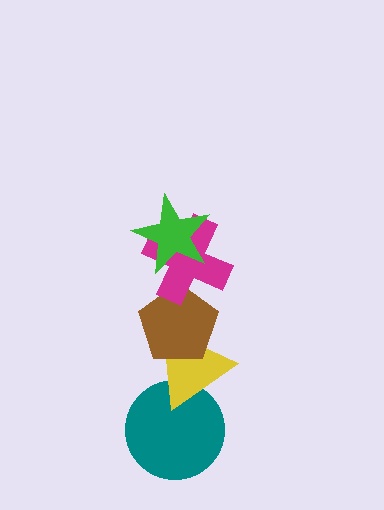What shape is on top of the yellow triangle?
The brown pentagon is on top of the yellow triangle.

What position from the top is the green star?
The green star is 1st from the top.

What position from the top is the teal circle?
The teal circle is 5th from the top.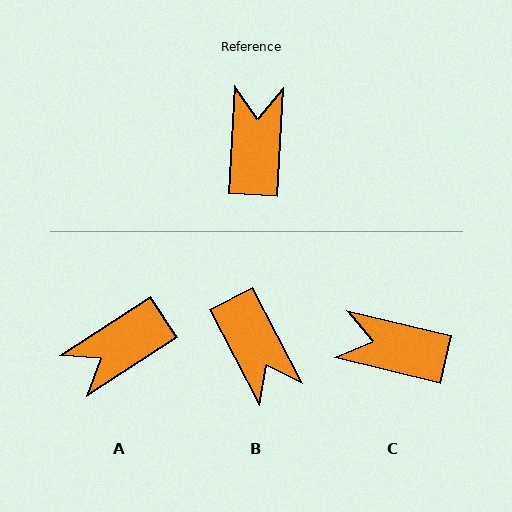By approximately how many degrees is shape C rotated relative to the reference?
Approximately 79 degrees counter-clockwise.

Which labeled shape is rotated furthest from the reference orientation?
B, about 149 degrees away.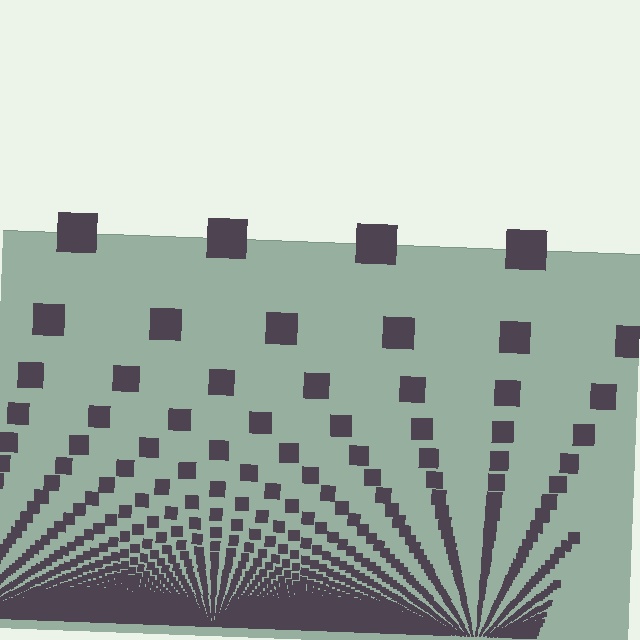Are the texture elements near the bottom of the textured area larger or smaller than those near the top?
Smaller. The gradient is inverted — elements near the bottom are smaller and denser.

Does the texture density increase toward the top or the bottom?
Density increases toward the bottom.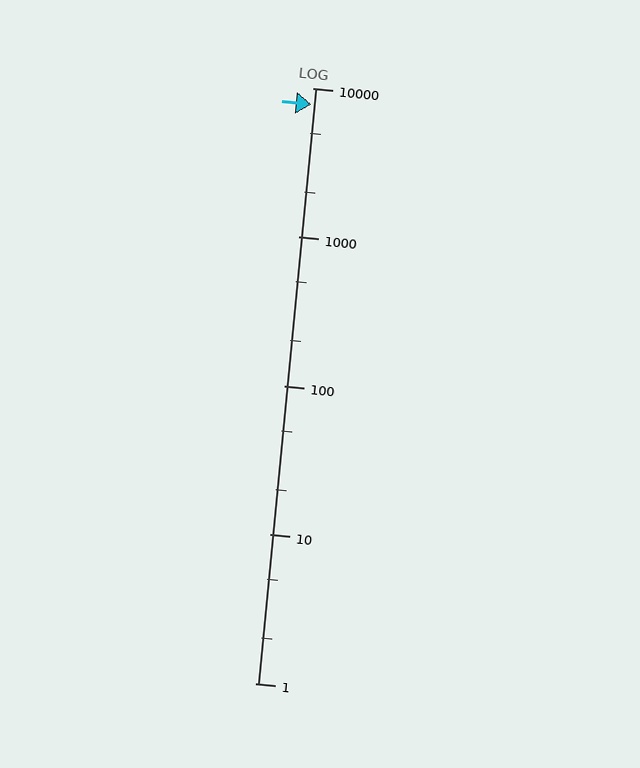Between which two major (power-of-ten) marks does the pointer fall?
The pointer is between 1000 and 10000.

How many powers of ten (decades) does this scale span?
The scale spans 4 decades, from 1 to 10000.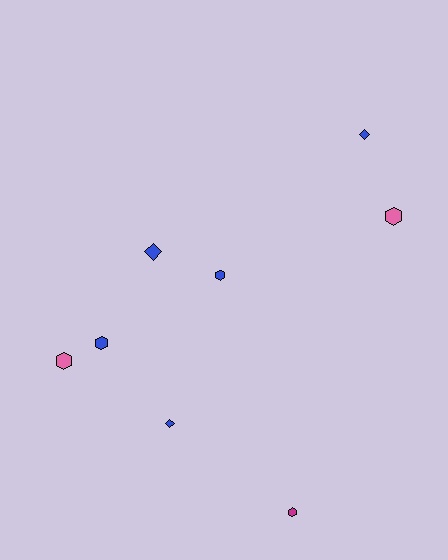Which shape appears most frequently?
Hexagon, with 5 objects.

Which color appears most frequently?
Blue, with 5 objects.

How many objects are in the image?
There are 8 objects.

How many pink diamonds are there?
There are no pink diamonds.